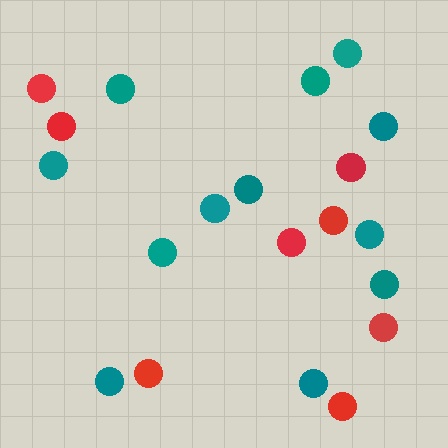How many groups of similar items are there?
There are 2 groups: one group of teal circles (12) and one group of red circles (8).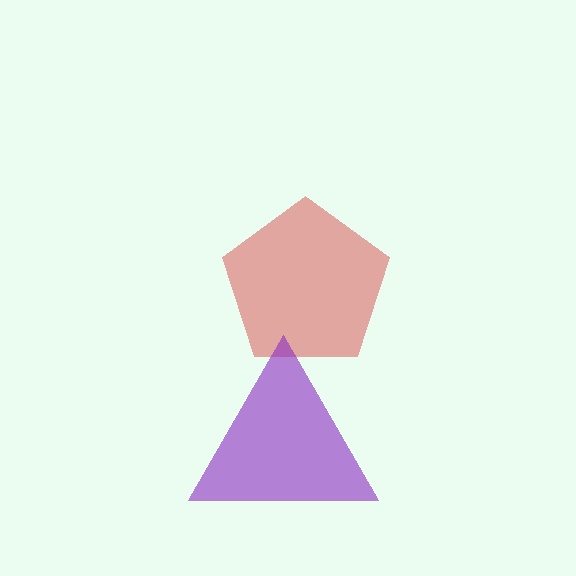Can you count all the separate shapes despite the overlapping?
Yes, there are 2 separate shapes.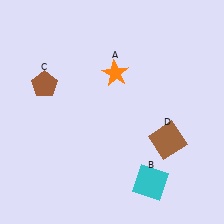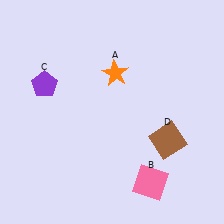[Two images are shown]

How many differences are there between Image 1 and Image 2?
There are 2 differences between the two images.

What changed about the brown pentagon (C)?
In Image 1, C is brown. In Image 2, it changed to purple.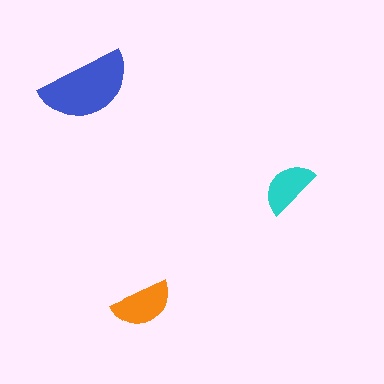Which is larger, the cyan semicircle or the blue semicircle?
The blue one.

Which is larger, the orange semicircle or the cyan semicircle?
The orange one.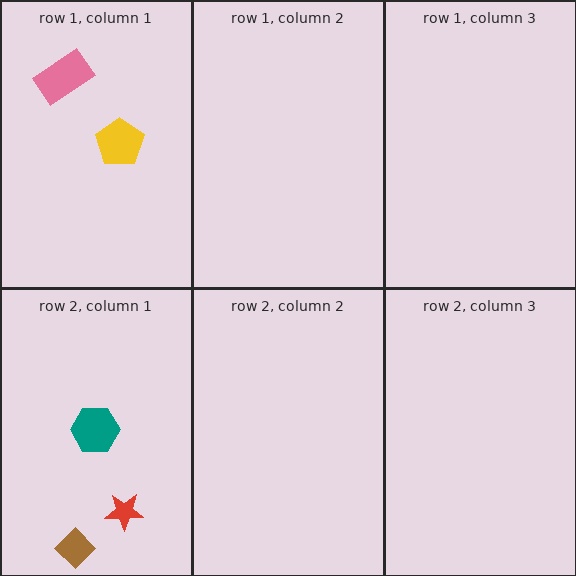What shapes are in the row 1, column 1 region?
The yellow pentagon, the pink rectangle.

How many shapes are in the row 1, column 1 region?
2.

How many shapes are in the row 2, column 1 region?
3.